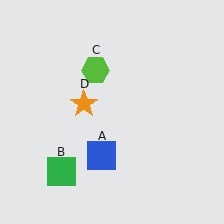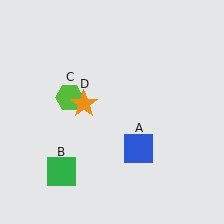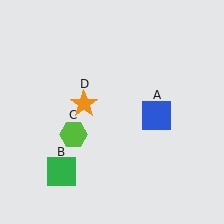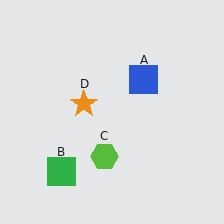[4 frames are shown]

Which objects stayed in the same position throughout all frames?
Green square (object B) and orange star (object D) remained stationary.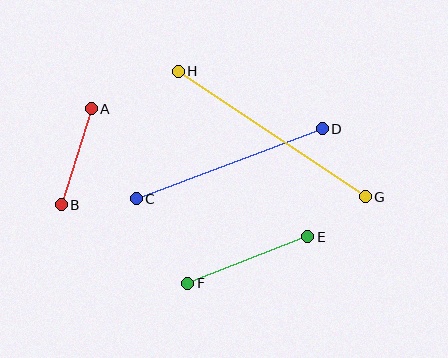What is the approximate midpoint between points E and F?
The midpoint is at approximately (248, 260) pixels.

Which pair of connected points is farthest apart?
Points G and H are farthest apart.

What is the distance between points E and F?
The distance is approximately 129 pixels.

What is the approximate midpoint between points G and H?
The midpoint is at approximately (272, 134) pixels.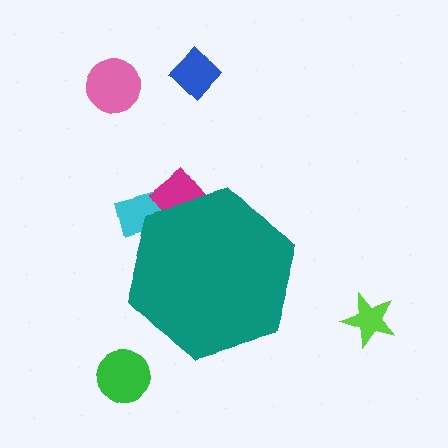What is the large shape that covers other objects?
A teal hexagon.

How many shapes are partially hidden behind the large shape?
2 shapes are partially hidden.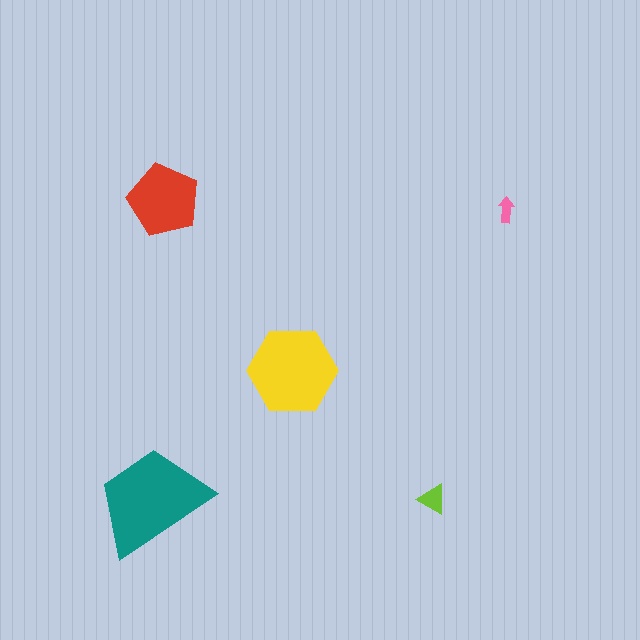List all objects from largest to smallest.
The teal trapezoid, the yellow hexagon, the red pentagon, the lime triangle, the pink arrow.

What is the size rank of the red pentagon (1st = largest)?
3rd.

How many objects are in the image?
There are 5 objects in the image.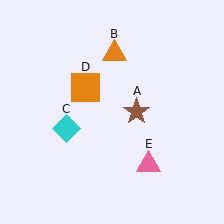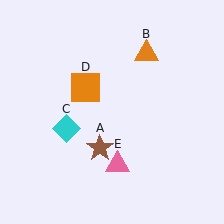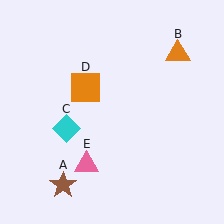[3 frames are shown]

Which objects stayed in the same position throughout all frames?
Cyan diamond (object C) and orange square (object D) remained stationary.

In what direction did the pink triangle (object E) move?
The pink triangle (object E) moved left.